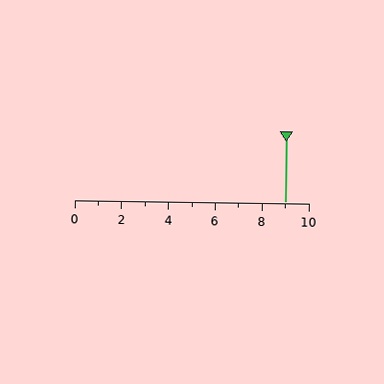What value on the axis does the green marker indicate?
The marker indicates approximately 9.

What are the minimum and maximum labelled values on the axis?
The axis runs from 0 to 10.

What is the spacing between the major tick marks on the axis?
The major ticks are spaced 2 apart.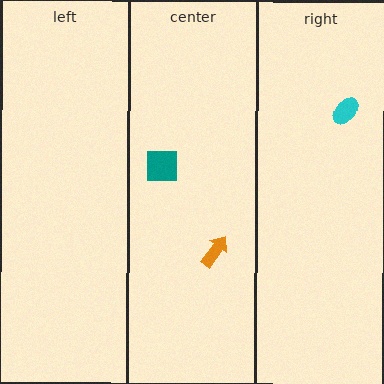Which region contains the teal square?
The center region.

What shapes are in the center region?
The orange arrow, the teal square.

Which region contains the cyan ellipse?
The right region.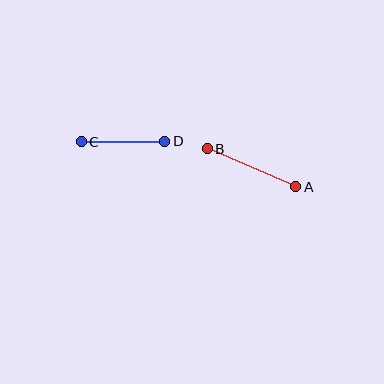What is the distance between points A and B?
The distance is approximately 96 pixels.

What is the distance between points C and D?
The distance is approximately 83 pixels.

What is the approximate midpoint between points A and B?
The midpoint is at approximately (252, 168) pixels.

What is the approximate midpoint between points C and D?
The midpoint is at approximately (123, 141) pixels.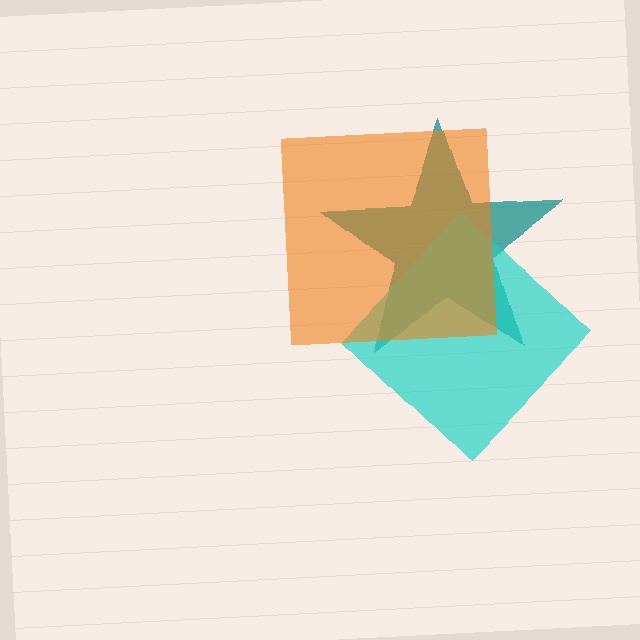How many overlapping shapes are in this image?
There are 3 overlapping shapes in the image.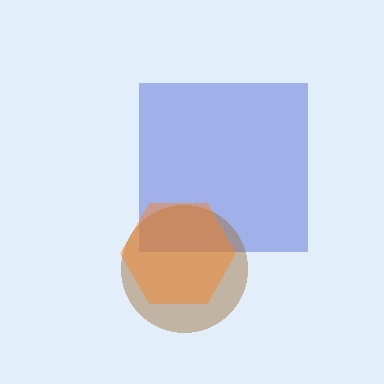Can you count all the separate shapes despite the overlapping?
Yes, there are 3 separate shapes.